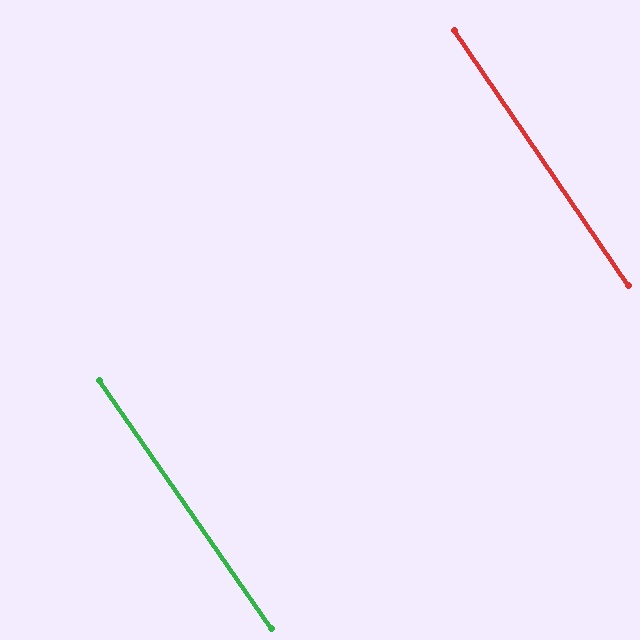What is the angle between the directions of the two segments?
Approximately 1 degree.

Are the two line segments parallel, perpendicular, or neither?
Parallel — their directions differ by only 0.5°.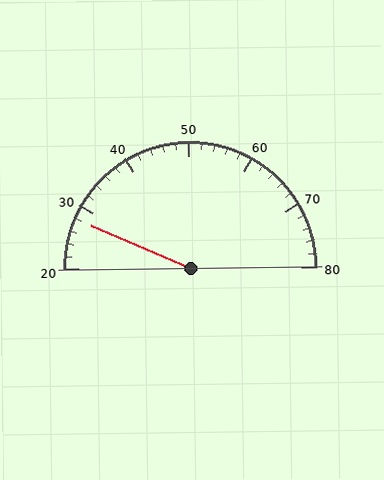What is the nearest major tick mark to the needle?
The nearest major tick mark is 30.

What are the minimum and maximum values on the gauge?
The gauge ranges from 20 to 80.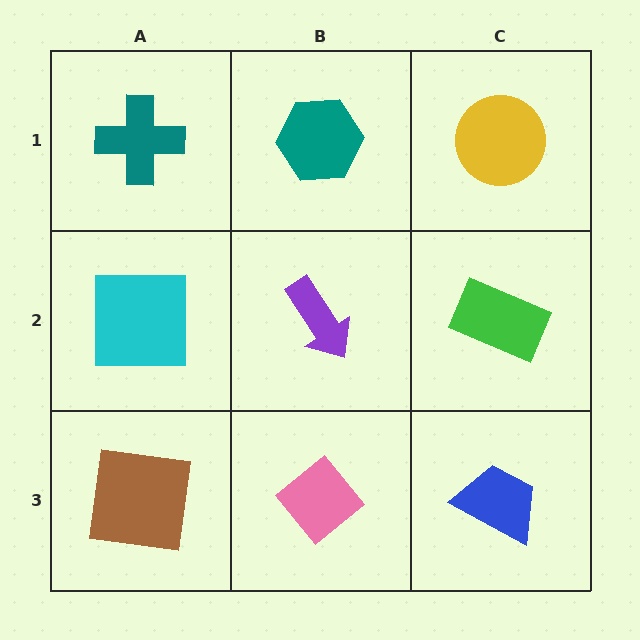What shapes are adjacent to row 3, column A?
A cyan square (row 2, column A), a pink diamond (row 3, column B).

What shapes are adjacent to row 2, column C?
A yellow circle (row 1, column C), a blue trapezoid (row 3, column C), a purple arrow (row 2, column B).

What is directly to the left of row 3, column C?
A pink diamond.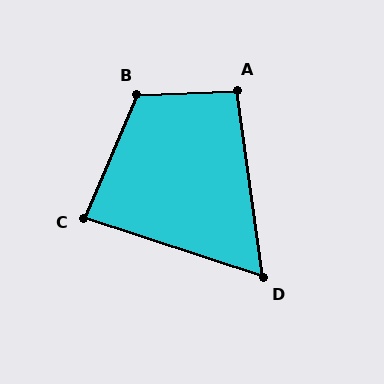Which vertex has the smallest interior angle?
D, at approximately 64 degrees.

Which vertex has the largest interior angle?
B, at approximately 116 degrees.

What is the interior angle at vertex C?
Approximately 85 degrees (acute).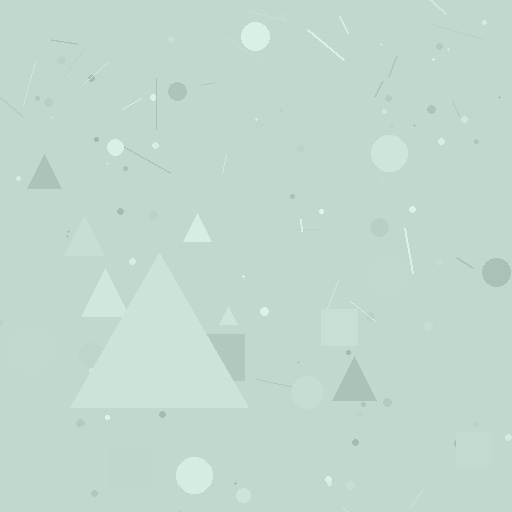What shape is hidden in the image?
A triangle is hidden in the image.